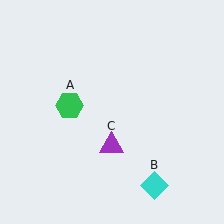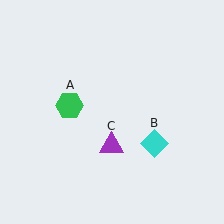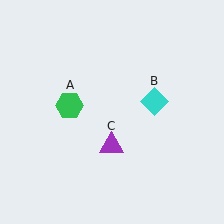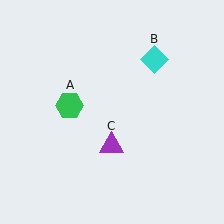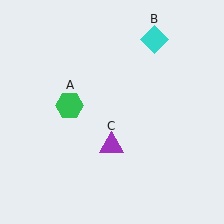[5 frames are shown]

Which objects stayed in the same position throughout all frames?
Green hexagon (object A) and purple triangle (object C) remained stationary.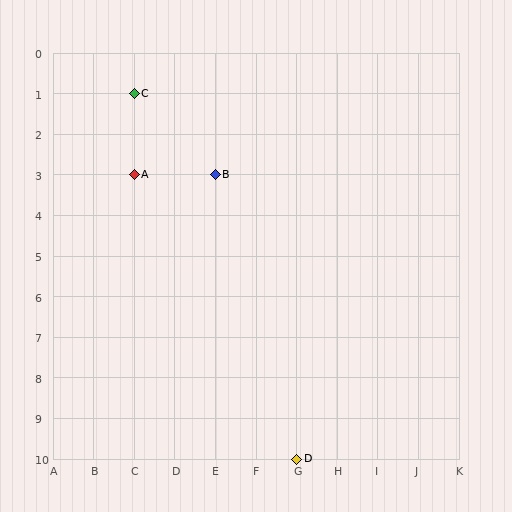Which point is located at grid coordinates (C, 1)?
Point C is at (C, 1).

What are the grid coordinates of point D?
Point D is at grid coordinates (G, 10).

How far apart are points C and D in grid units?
Points C and D are 4 columns and 9 rows apart (about 9.8 grid units diagonally).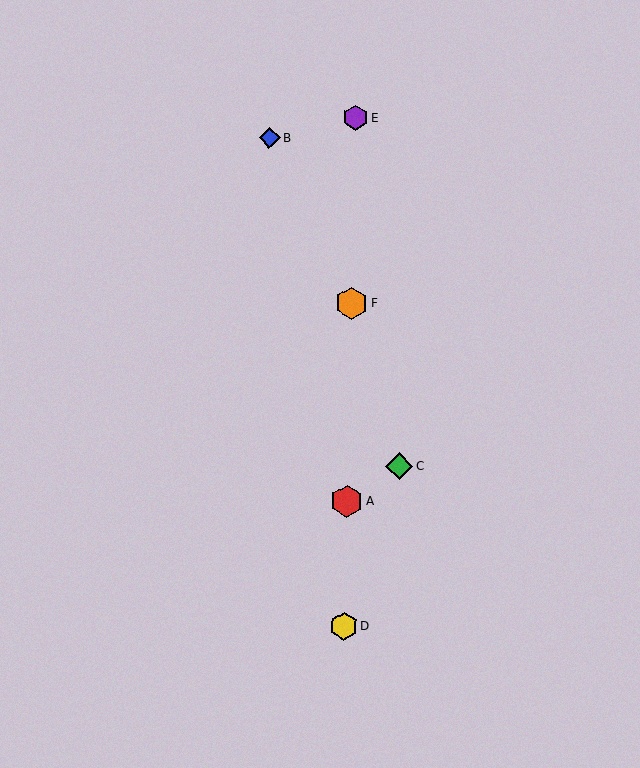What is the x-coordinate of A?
Object A is at x≈347.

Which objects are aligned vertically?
Objects A, D, E, F are aligned vertically.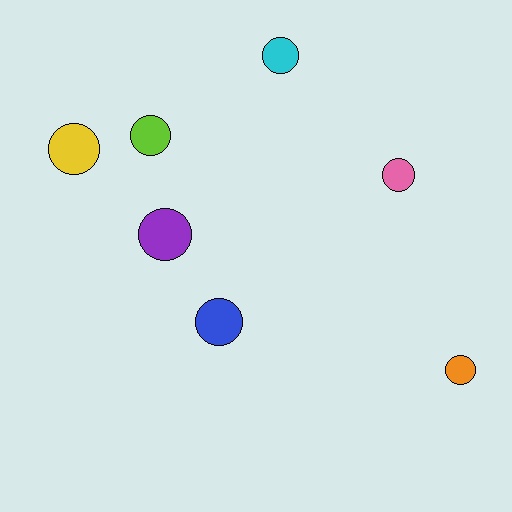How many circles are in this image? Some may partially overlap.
There are 7 circles.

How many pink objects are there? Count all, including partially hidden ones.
There is 1 pink object.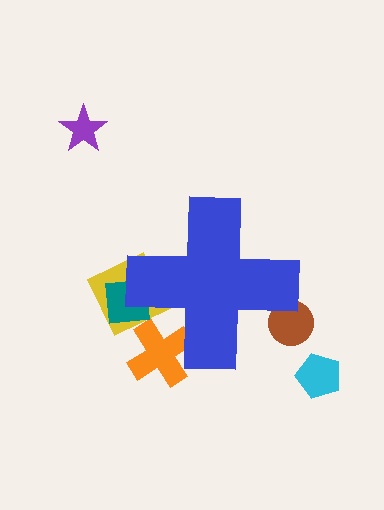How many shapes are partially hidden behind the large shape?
4 shapes are partially hidden.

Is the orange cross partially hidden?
Yes, the orange cross is partially hidden behind the blue cross.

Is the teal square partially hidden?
Yes, the teal square is partially hidden behind the blue cross.